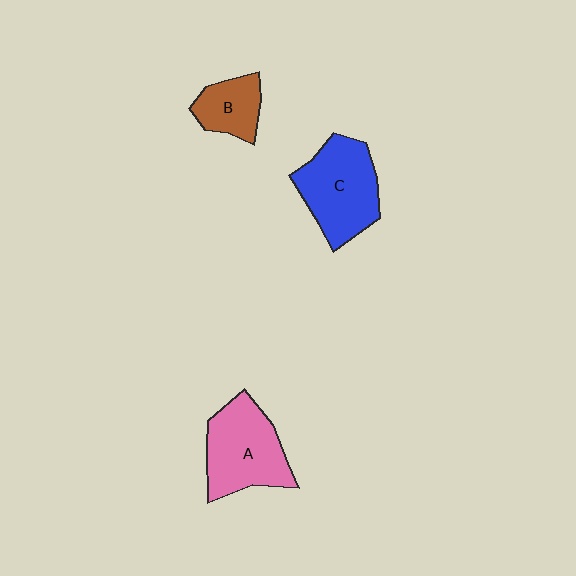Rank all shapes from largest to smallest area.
From largest to smallest: C (blue), A (pink), B (brown).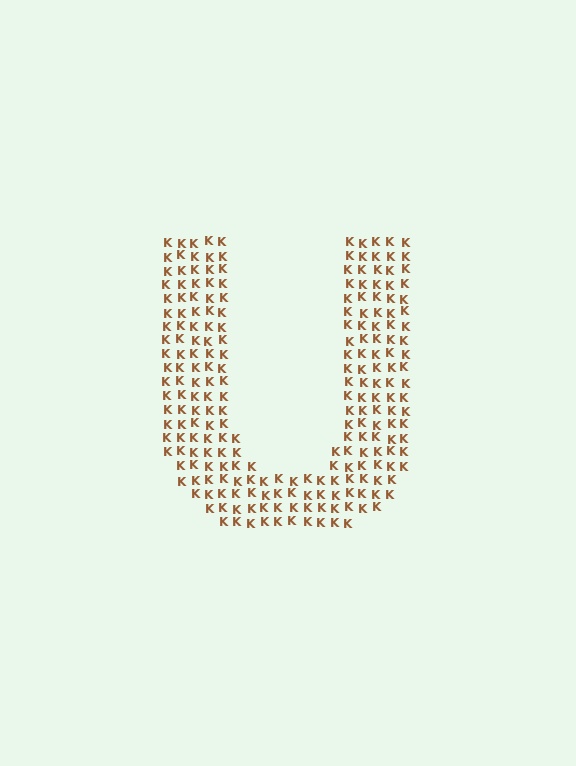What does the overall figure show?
The overall figure shows the letter U.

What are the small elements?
The small elements are letter K's.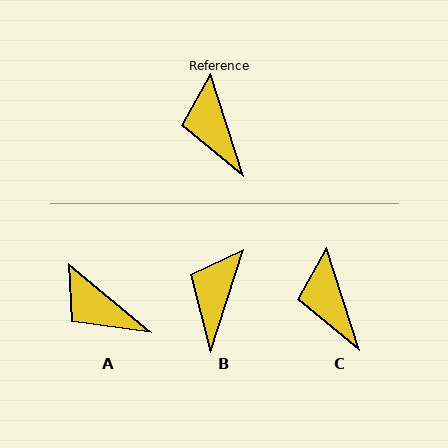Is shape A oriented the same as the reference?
No, it is off by about 32 degrees.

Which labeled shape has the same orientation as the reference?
C.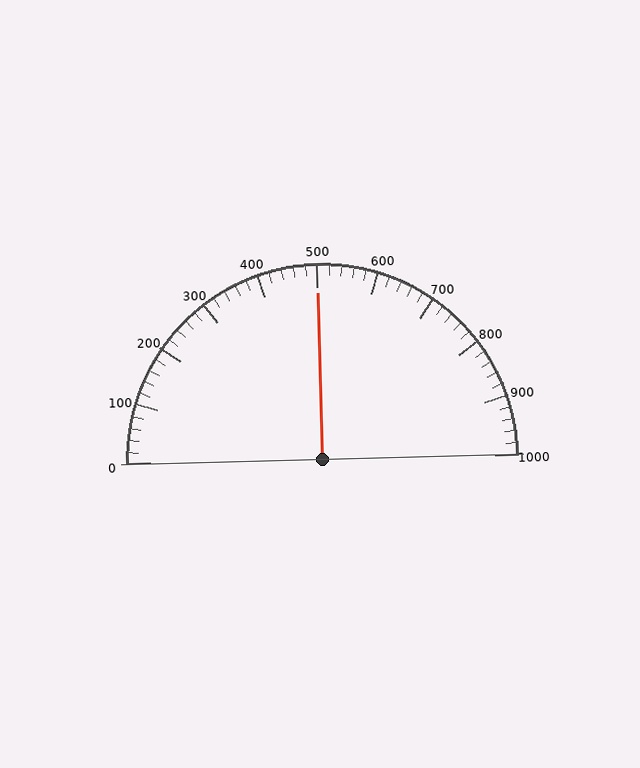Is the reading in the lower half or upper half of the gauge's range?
The reading is in the upper half of the range (0 to 1000).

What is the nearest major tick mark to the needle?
The nearest major tick mark is 500.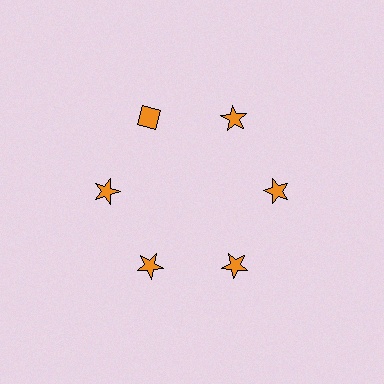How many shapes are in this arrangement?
There are 6 shapes arranged in a ring pattern.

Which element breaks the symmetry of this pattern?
The orange diamond at roughly the 11 o'clock position breaks the symmetry. All other shapes are orange stars.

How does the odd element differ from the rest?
It has a different shape: diamond instead of star.